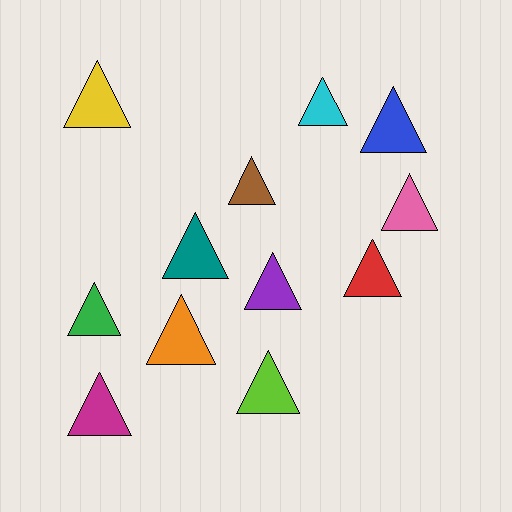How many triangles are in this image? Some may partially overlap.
There are 12 triangles.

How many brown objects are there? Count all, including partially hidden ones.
There is 1 brown object.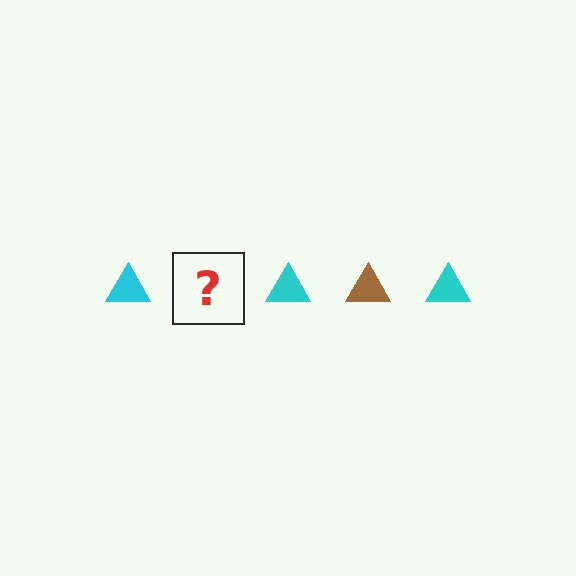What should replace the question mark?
The question mark should be replaced with a brown triangle.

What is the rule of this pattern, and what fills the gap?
The rule is that the pattern cycles through cyan, brown triangles. The gap should be filled with a brown triangle.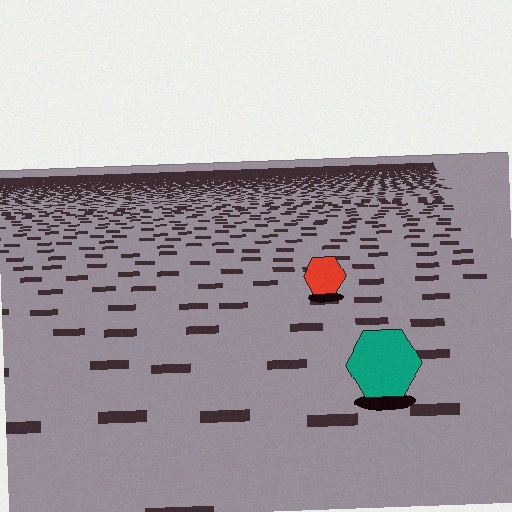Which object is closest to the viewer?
The teal hexagon is closest. The texture marks near it are larger and more spread out.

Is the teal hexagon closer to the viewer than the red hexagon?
Yes. The teal hexagon is closer — you can tell from the texture gradient: the ground texture is coarser near it.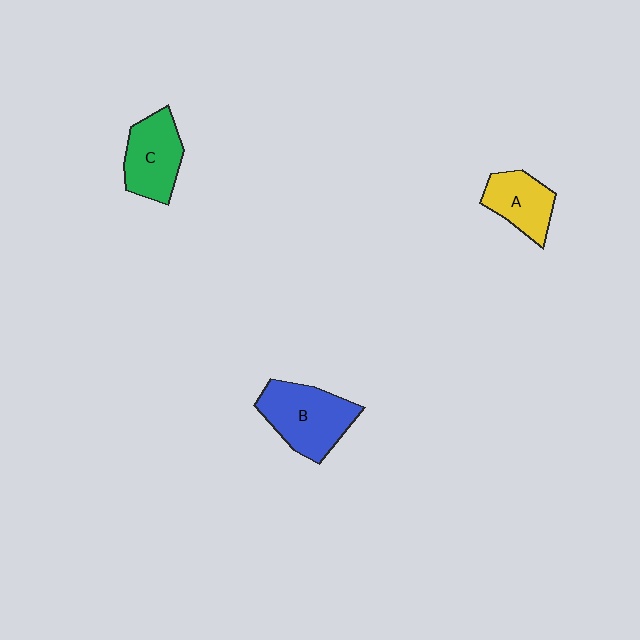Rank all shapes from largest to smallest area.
From largest to smallest: B (blue), C (green), A (yellow).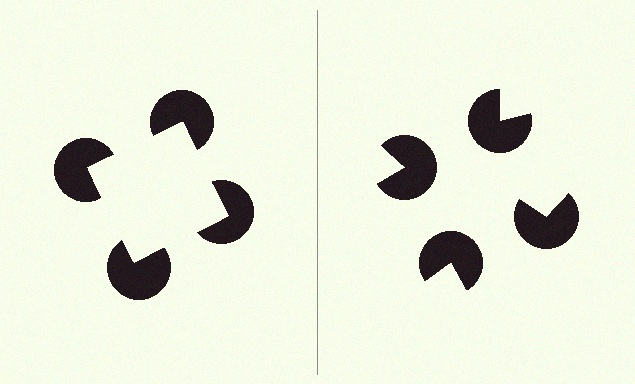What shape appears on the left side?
An illusory square.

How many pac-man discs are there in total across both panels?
8 — 4 on each side.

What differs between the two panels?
The pac-man discs are positioned identically on both sides; only the wedge orientations differ. On the left they align to a square; on the right they are misaligned.